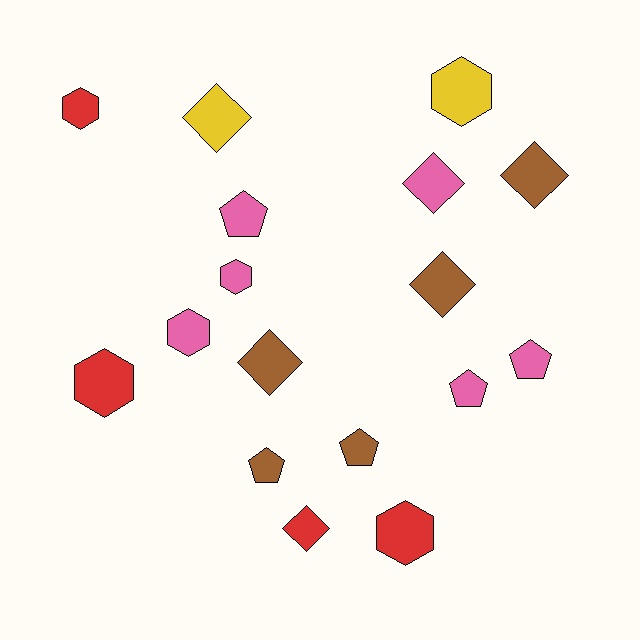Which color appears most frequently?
Pink, with 6 objects.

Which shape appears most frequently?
Diamond, with 6 objects.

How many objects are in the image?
There are 17 objects.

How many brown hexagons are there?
There are no brown hexagons.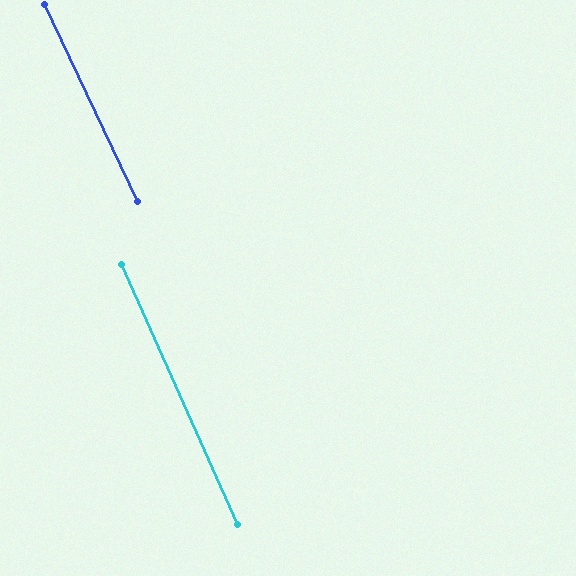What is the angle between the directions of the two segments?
Approximately 1 degree.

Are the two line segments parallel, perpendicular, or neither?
Parallel — their directions differ by only 1.2°.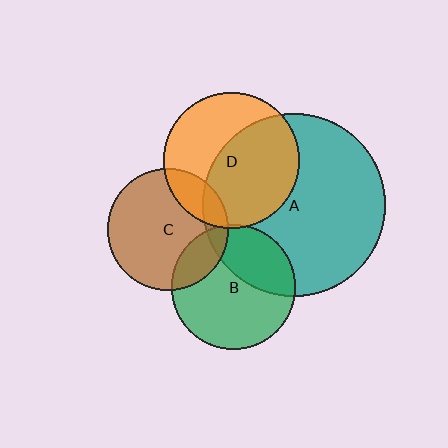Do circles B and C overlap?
Yes.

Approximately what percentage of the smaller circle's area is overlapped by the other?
Approximately 20%.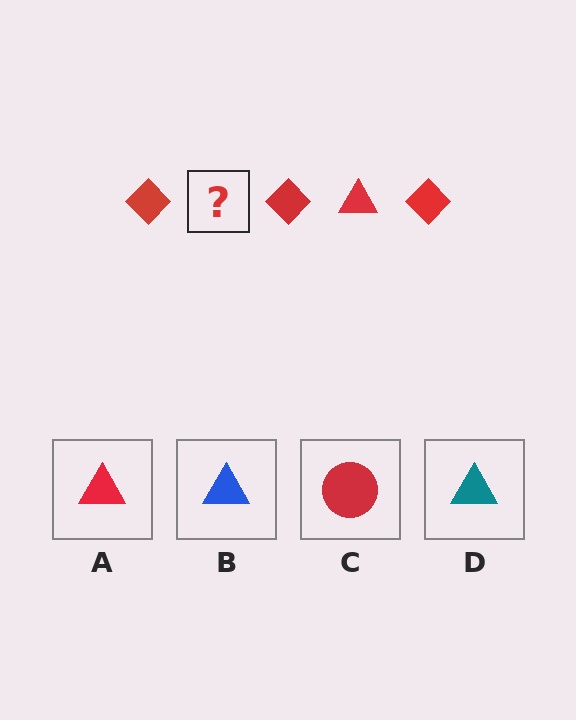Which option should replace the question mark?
Option A.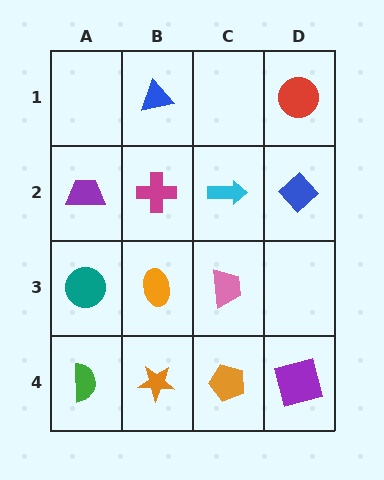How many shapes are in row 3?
3 shapes.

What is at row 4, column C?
An orange pentagon.